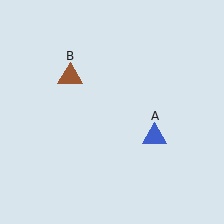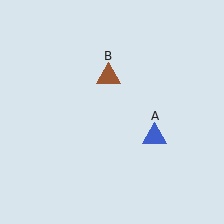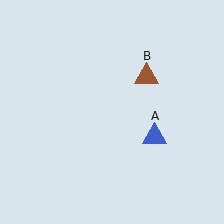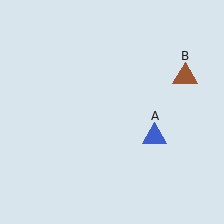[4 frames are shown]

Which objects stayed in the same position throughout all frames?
Blue triangle (object A) remained stationary.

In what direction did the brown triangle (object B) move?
The brown triangle (object B) moved right.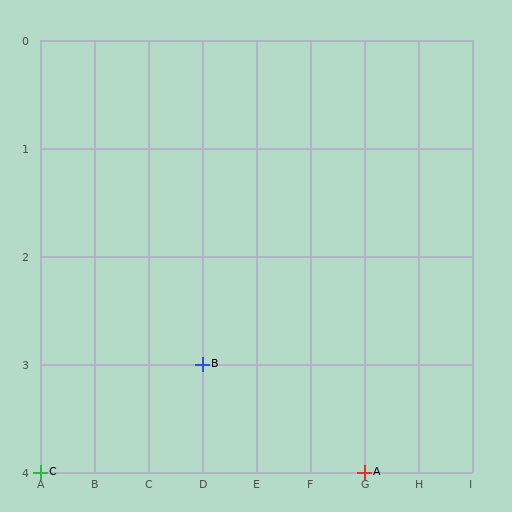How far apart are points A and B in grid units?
Points A and B are 3 columns and 1 row apart (about 3.2 grid units diagonally).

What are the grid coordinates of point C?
Point C is at grid coordinates (A, 4).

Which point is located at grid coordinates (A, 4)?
Point C is at (A, 4).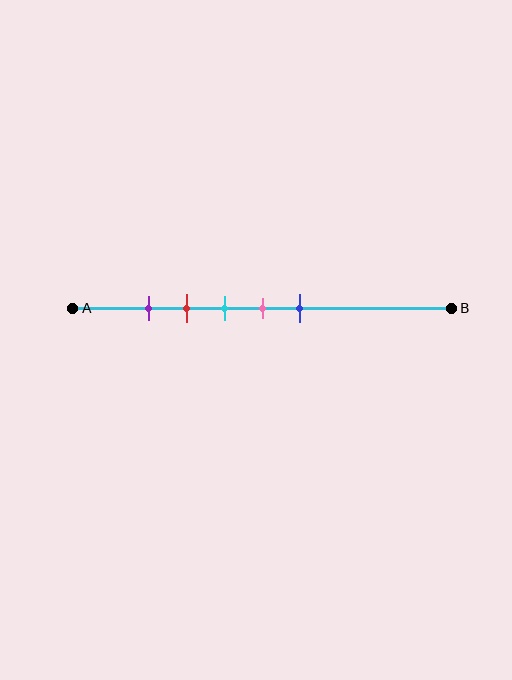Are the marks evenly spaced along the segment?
Yes, the marks are approximately evenly spaced.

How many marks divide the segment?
There are 5 marks dividing the segment.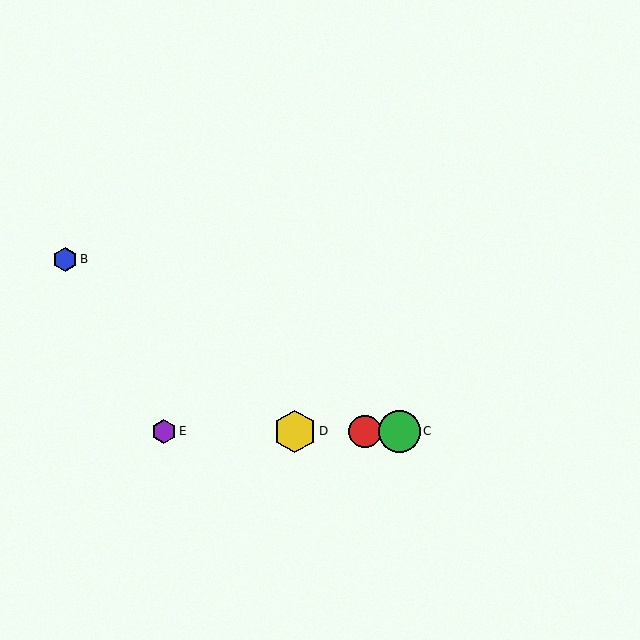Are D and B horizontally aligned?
No, D is at y≈431 and B is at y≈259.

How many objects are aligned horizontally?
4 objects (A, C, D, E) are aligned horizontally.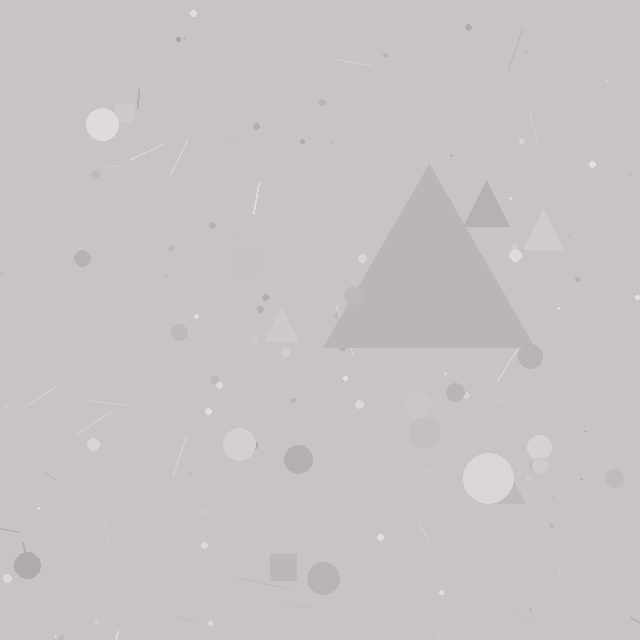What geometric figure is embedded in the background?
A triangle is embedded in the background.